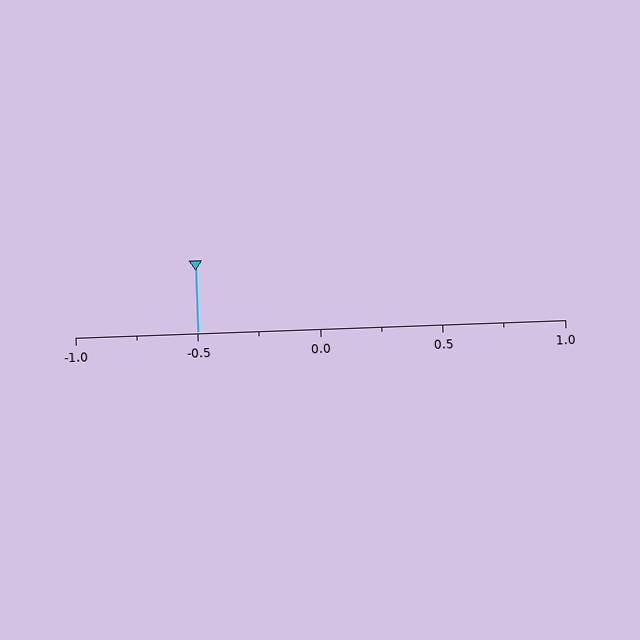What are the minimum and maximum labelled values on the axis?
The axis runs from -1.0 to 1.0.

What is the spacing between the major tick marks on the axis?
The major ticks are spaced 0.5 apart.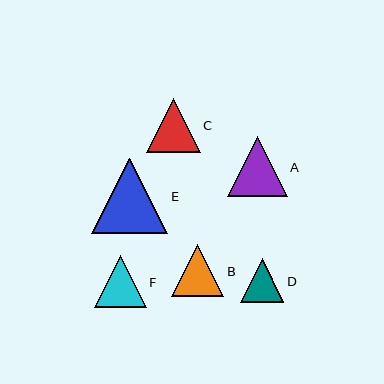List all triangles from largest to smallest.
From largest to smallest: E, A, C, B, F, D.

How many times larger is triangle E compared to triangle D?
Triangle E is approximately 1.8 times the size of triangle D.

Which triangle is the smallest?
Triangle D is the smallest with a size of approximately 43 pixels.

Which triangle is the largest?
Triangle E is the largest with a size of approximately 76 pixels.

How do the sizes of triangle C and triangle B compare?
Triangle C and triangle B are approximately the same size.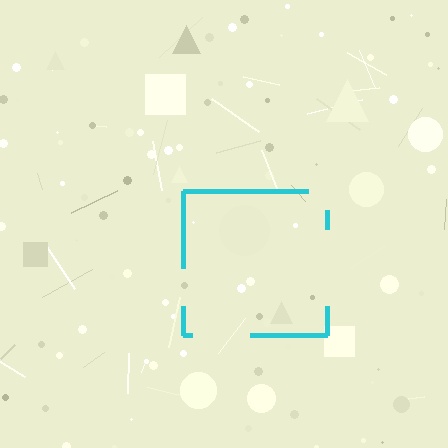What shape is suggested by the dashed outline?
The dashed outline suggests a square.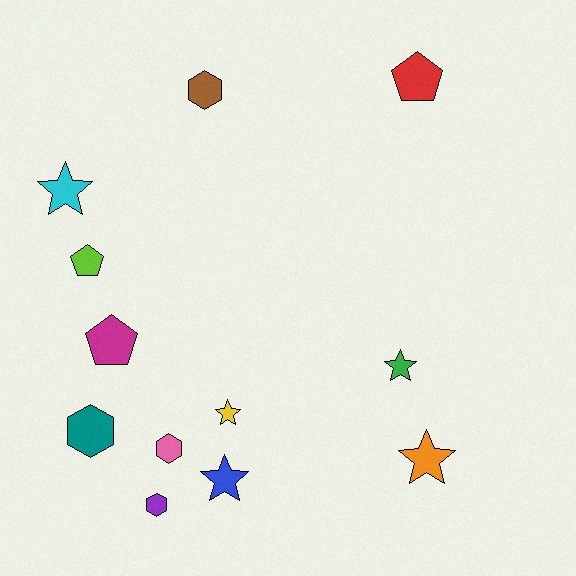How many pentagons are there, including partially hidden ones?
There are 3 pentagons.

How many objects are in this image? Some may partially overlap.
There are 12 objects.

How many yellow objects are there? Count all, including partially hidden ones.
There is 1 yellow object.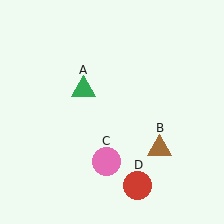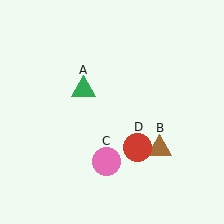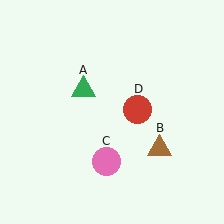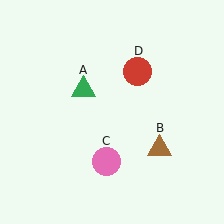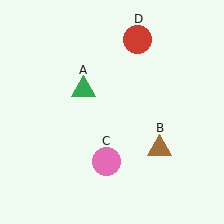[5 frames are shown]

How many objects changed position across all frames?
1 object changed position: red circle (object D).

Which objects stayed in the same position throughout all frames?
Green triangle (object A) and brown triangle (object B) and pink circle (object C) remained stationary.